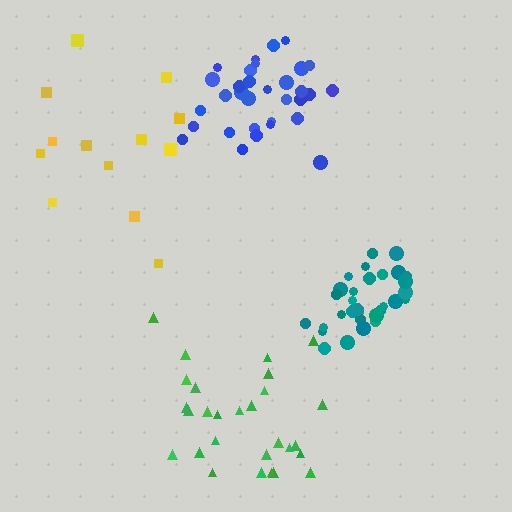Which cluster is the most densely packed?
Teal.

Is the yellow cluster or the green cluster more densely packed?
Green.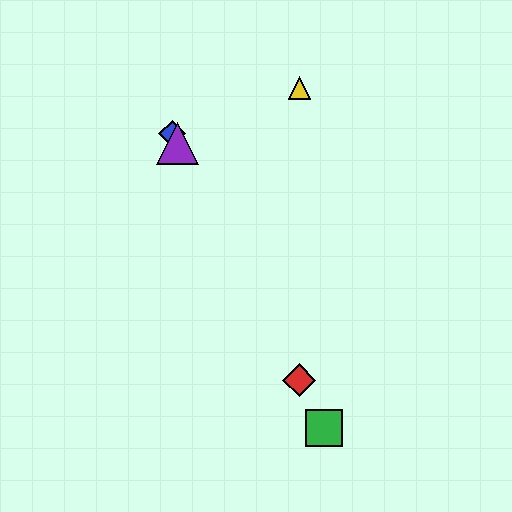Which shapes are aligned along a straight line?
The red diamond, the blue diamond, the green square, the purple triangle are aligned along a straight line.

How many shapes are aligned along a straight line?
4 shapes (the red diamond, the blue diamond, the green square, the purple triangle) are aligned along a straight line.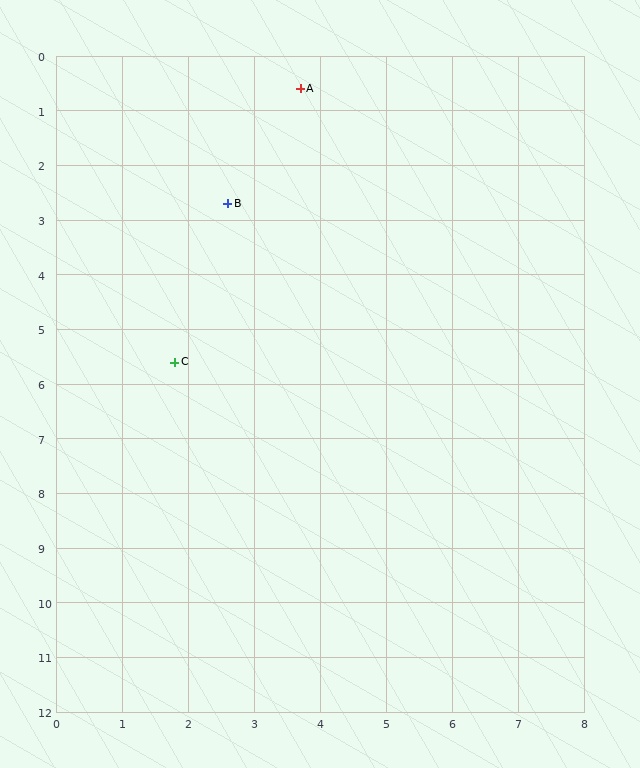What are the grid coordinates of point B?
Point B is at approximately (2.6, 2.7).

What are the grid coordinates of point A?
Point A is at approximately (3.7, 0.6).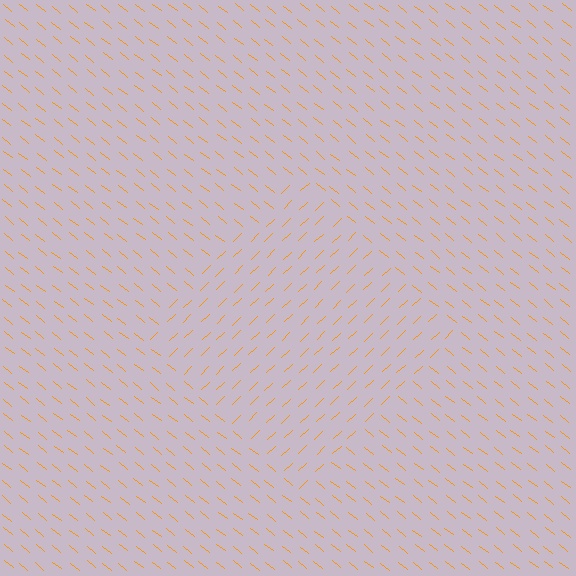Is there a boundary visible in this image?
Yes, there is a texture boundary formed by a change in line orientation.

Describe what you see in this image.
The image is filled with small orange line segments. A diamond region in the image has lines oriented differently from the surrounding lines, creating a visible texture boundary.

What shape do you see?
I see a diamond.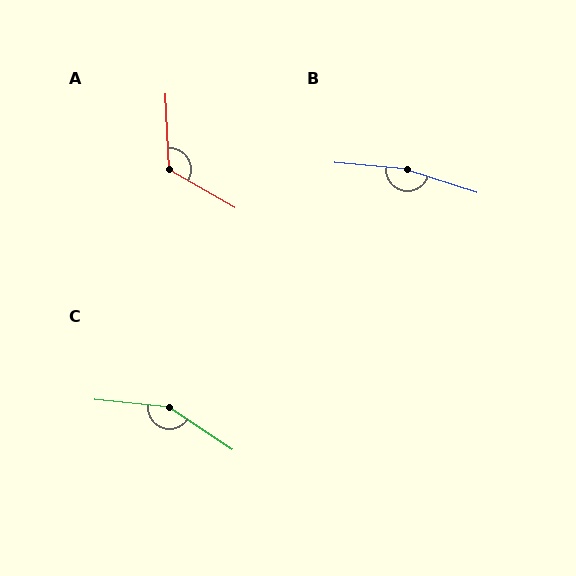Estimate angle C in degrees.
Approximately 153 degrees.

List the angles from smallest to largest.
A (122°), C (153°), B (167°).